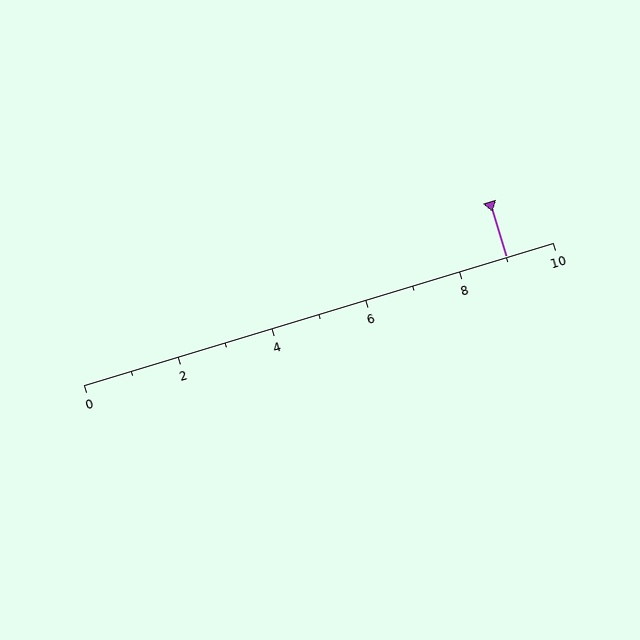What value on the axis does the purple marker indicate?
The marker indicates approximately 9.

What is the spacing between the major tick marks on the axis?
The major ticks are spaced 2 apart.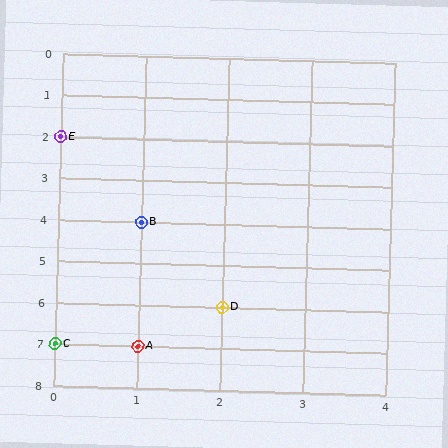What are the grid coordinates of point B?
Point B is at grid coordinates (1, 4).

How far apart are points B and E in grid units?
Points B and E are 1 column and 2 rows apart (about 2.2 grid units diagonally).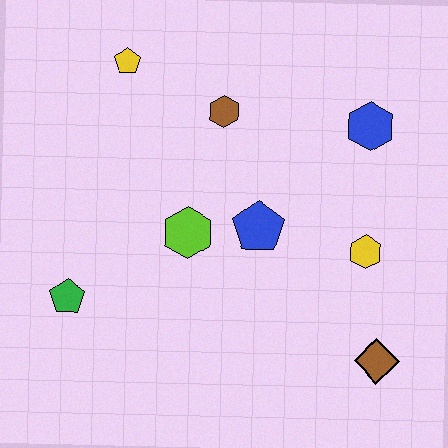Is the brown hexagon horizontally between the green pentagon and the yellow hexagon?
Yes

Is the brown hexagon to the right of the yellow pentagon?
Yes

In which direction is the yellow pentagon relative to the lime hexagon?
The yellow pentagon is above the lime hexagon.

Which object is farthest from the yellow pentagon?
The brown diamond is farthest from the yellow pentagon.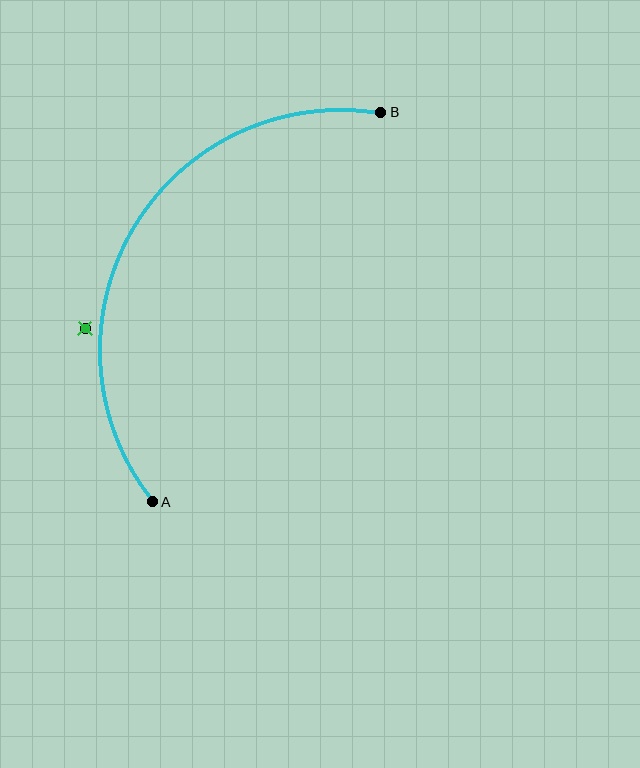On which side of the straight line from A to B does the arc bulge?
The arc bulges to the left of the straight line connecting A and B.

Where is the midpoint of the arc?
The arc midpoint is the point on the curve farthest from the straight line joining A and B. It sits to the left of that line.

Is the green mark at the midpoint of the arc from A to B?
No — the green mark does not lie on the arc at all. It sits slightly outside the curve.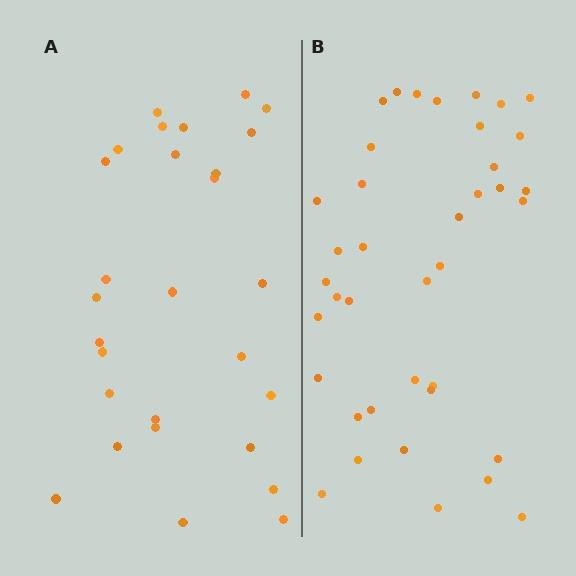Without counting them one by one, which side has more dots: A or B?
Region B (the right region) has more dots.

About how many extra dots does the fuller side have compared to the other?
Region B has roughly 12 or so more dots than region A.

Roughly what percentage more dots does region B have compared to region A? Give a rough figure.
About 40% more.